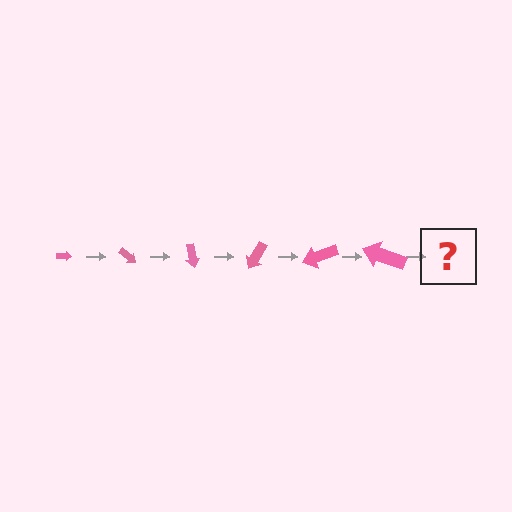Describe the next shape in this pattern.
It should be an arrow, larger than the previous one and rotated 240 degrees from the start.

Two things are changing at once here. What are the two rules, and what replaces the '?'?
The two rules are that the arrow grows larger each step and it rotates 40 degrees each step. The '?' should be an arrow, larger than the previous one and rotated 240 degrees from the start.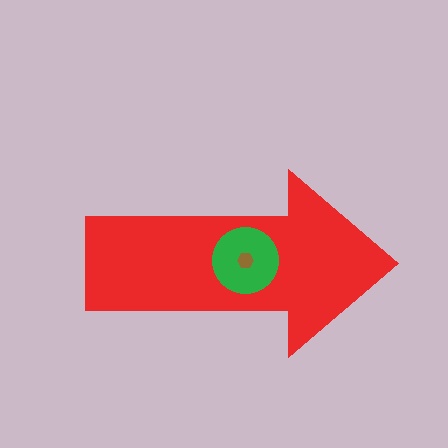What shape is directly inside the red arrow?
The green circle.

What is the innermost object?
The brown hexagon.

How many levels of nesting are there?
3.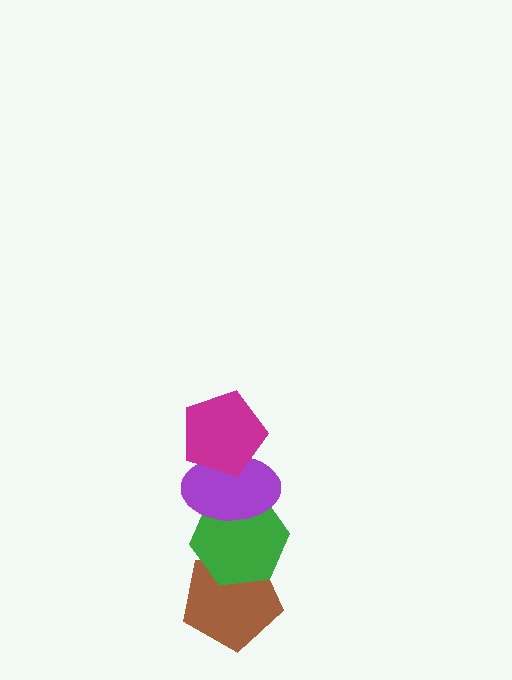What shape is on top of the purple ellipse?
The magenta pentagon is on top of the purple ellipse.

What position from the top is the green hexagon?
The green hexagon is 3rd from the top.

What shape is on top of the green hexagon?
The purple ellipse is on top of the green hexagon.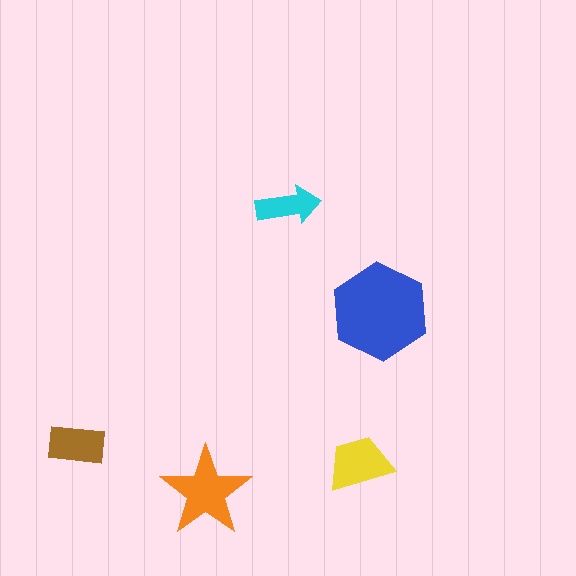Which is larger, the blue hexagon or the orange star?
The blue hexagon.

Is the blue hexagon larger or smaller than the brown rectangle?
Larger.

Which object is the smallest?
The cyan arrow.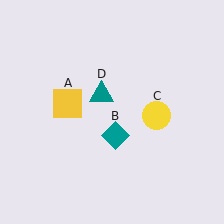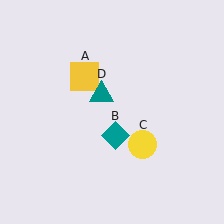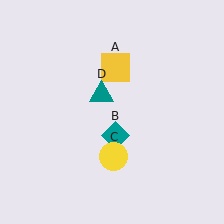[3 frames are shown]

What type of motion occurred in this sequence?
The yellow square (object A), yellow circle (object C) rotated clockwise around the center of the scene.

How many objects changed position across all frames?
2 objects changed position: yellow square (object A), yellow circle (object C).